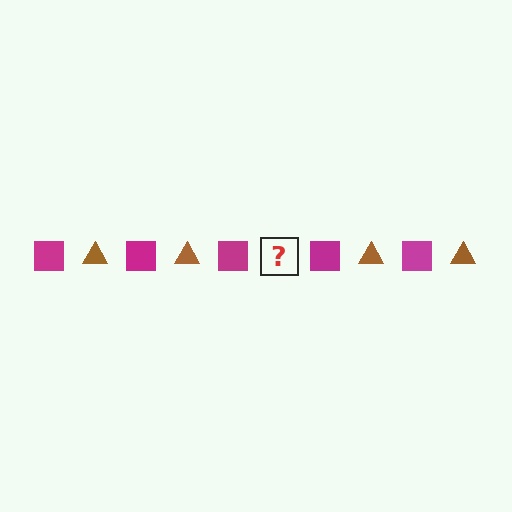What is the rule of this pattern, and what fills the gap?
The rule is that the pattern alternates between magenta square and brown triangle. The gap should be filled with a brown triangle.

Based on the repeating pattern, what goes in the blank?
The blank should be a brown triangle.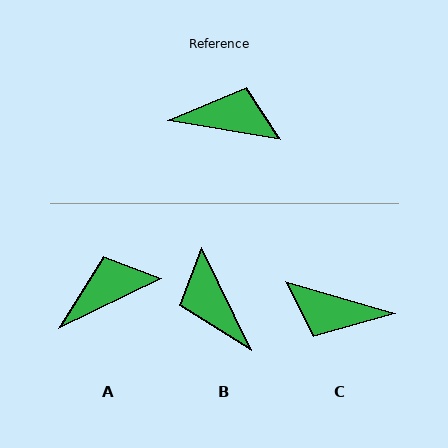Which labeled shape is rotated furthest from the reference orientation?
C, about 174 degrees away.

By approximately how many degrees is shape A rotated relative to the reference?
Approximately 36 degrees counter-clockwise.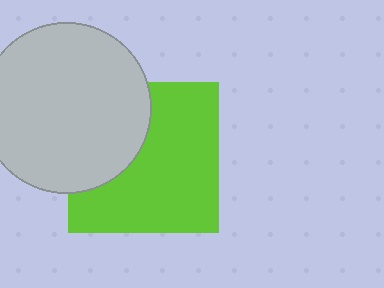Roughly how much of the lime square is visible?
Most of it is visible (roughly 66%).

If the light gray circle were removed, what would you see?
You would see the complete lime square.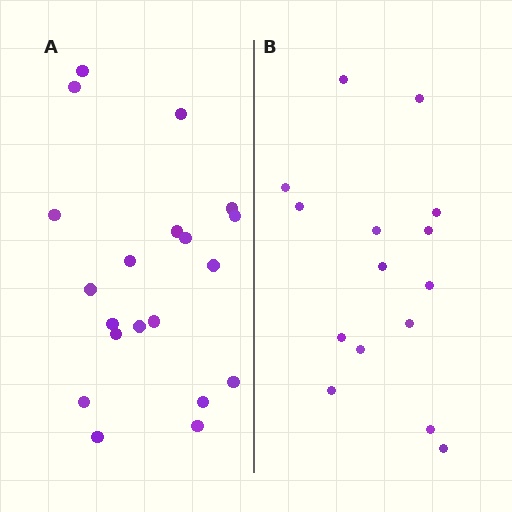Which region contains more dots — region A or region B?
Region A (the left region) has more dots.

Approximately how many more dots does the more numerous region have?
Region A has about 5 more dots than region B.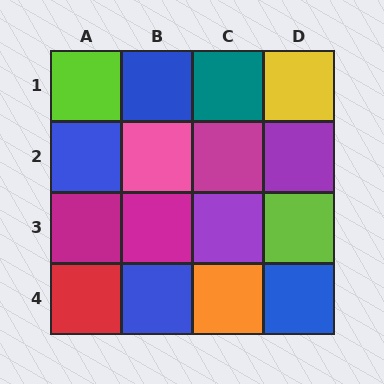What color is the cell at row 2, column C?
Magenta.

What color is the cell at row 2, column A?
Blue.